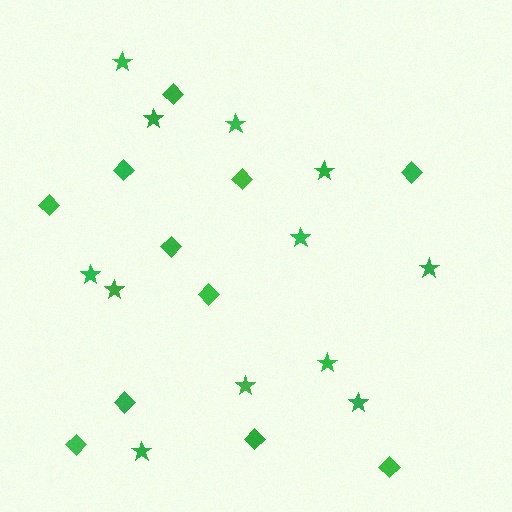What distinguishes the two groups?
There are 2 groups: one group of stars (12) and one group of diamonds (11).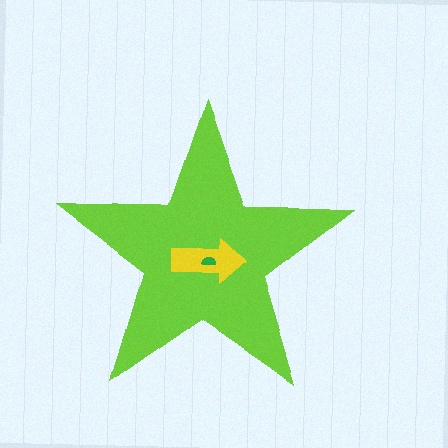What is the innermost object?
The green semicircle.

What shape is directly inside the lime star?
The yellow arrow.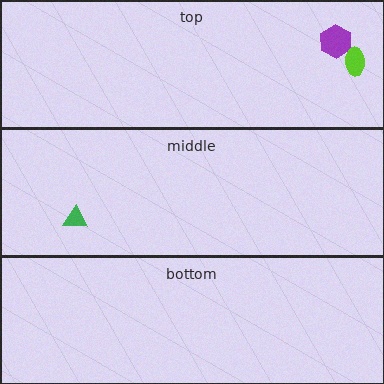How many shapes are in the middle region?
1.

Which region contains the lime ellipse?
The top region.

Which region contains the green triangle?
The middle region.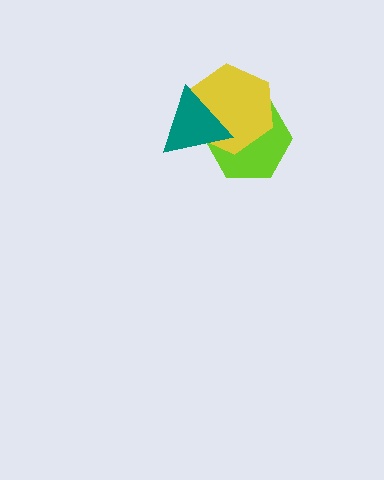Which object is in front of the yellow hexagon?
The teal triangle is in front of the yellow hexagon.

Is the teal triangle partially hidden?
No, no other shape covers it.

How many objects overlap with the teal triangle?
2 objects overlap with the teal triangle.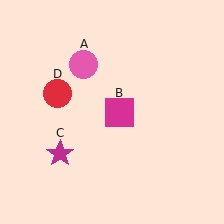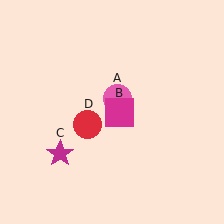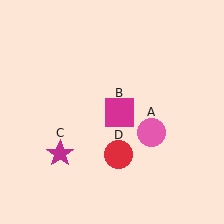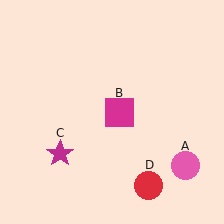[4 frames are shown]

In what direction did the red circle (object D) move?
The red circle (object D) moved down and to the right.